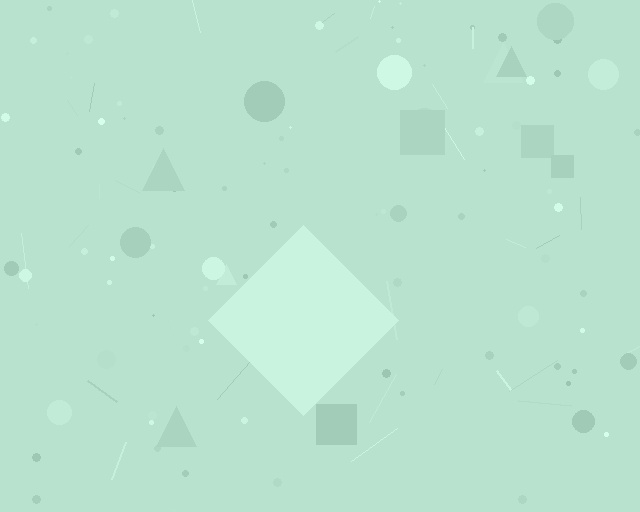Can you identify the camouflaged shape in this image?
The camouflaged shape is a diamond.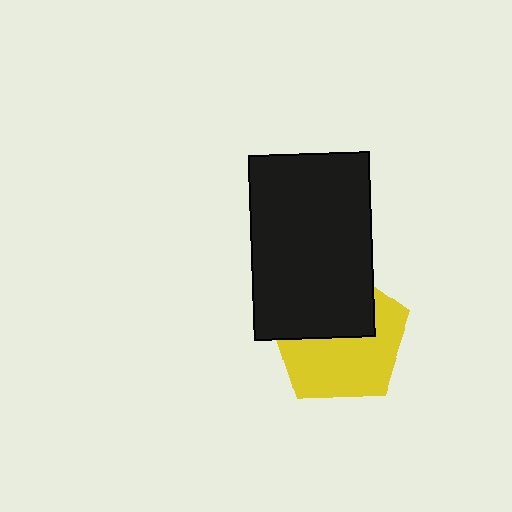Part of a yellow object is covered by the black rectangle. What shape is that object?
It is a pentagon.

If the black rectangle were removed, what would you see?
You would see the complete yellow pentagon.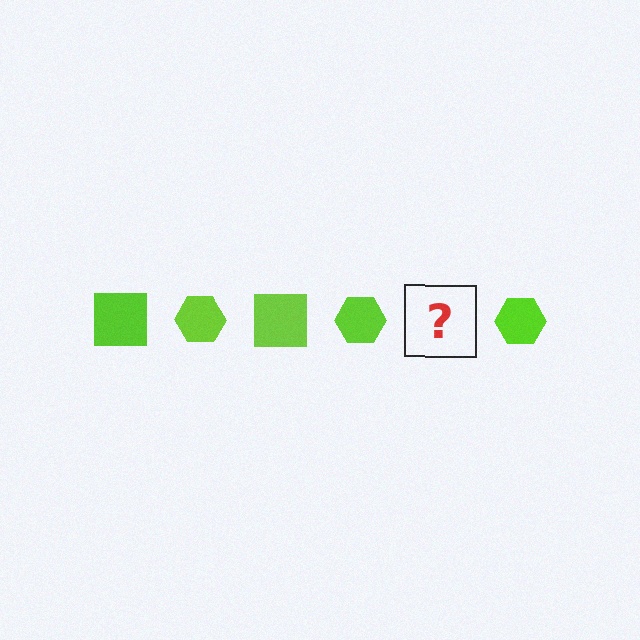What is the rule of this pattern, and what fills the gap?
The rule is that the pattern cycles through square, hexagon shapes in lime. The gap should be filled with a lime square.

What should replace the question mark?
The question mark should be replaced with a lime square.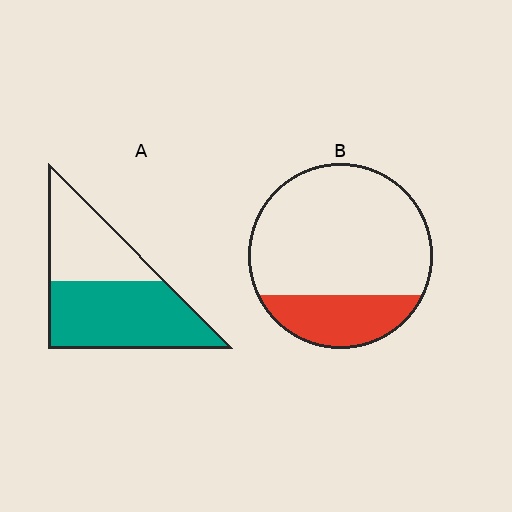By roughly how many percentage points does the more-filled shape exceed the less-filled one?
By roughly 35 percentage points (A over B).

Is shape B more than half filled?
No.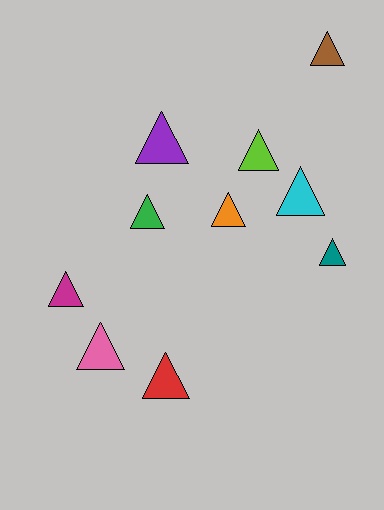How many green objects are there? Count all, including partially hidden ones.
There is 1 green object.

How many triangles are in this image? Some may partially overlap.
There are 10 triangles.